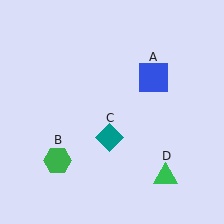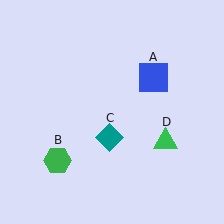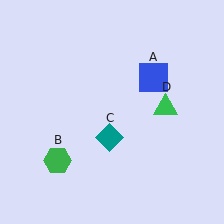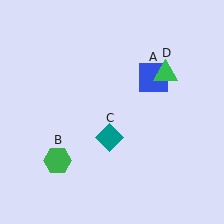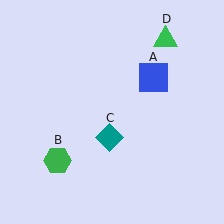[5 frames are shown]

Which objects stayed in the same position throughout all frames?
Blue square (object A) and green hexagon (object B) and teal diamond (object C) remained stationary.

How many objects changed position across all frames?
1 object changed position: green triangle (object D).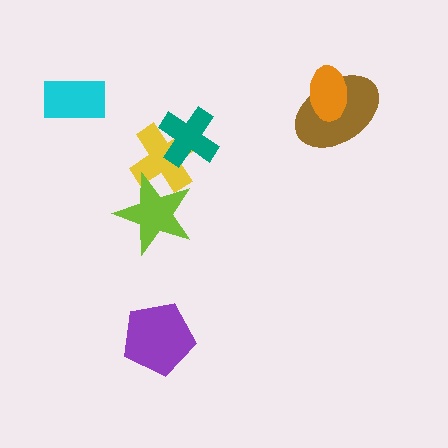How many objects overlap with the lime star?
1 object overlaps with the lime star.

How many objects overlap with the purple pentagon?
0 objects overlap with the purple pentagon.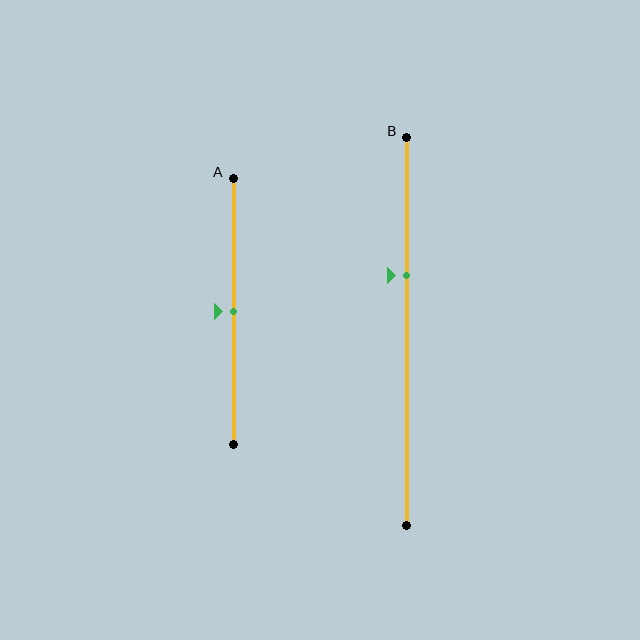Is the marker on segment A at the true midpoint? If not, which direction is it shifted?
Yes, the marker on segment A is at the true midpoint.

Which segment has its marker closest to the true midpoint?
Segment A has its marker closest to the true midpoint.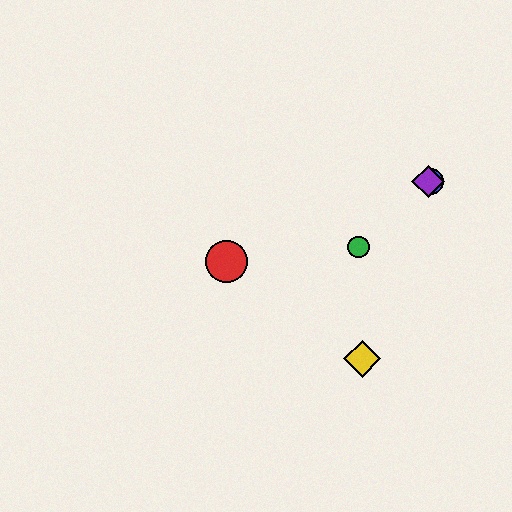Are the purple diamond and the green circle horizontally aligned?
No, the purple diamond is at y≈181 and the green circle is at y≈247.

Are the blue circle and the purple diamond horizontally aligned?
Yes, both are at y≈181.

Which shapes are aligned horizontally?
The blue circle, the purple diamond are aligned horizontally.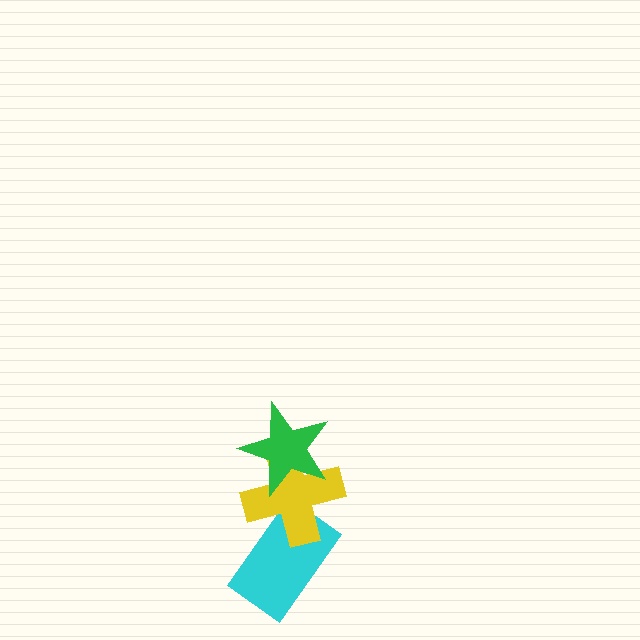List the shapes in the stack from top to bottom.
From top to bottom: the green star, the yellow cross, the cyan rectangle.